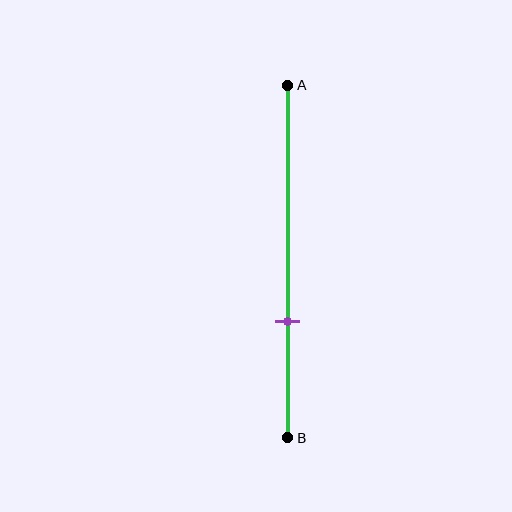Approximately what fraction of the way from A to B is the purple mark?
The purple mark is approximately 65% of the way from A to B.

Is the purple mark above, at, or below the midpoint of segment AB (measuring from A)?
The purple mark is below the midpoint of segment AB.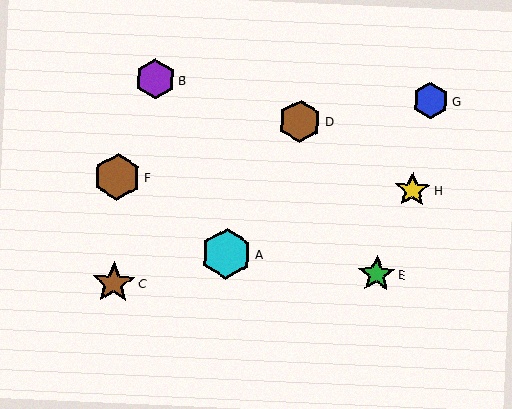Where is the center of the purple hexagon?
The center of the purple hexagon is at (155, 79).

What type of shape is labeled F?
Shape F is a brown hexagon.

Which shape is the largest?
The cyan hexagon (labeled A) is the largest.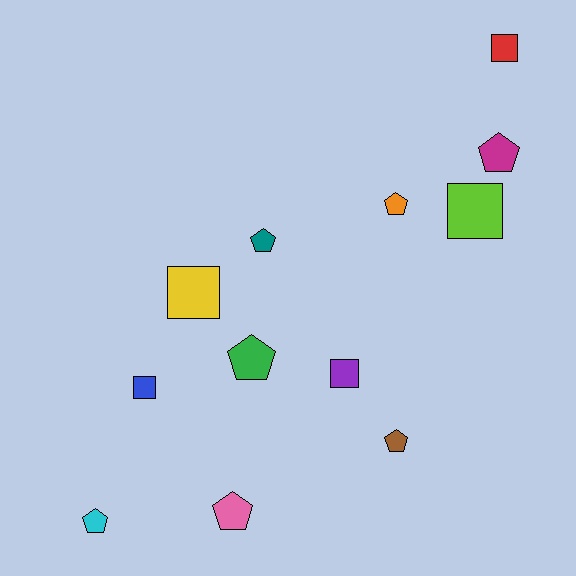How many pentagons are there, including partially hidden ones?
There are 7 pentagons.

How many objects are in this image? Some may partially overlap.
There are 12 objects.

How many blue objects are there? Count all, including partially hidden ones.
There is 1 blue object.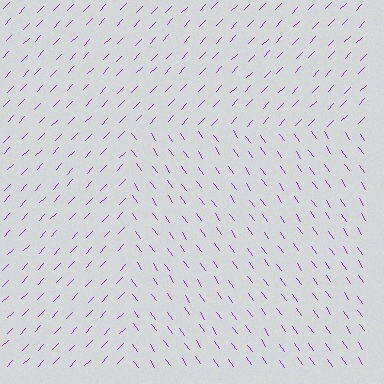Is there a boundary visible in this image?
Yes, there is a texture boundary formed by a change in line orientation.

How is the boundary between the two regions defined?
The boundary is defined purely by a change in line orientation (approximately 79 degrees difference). All lines are the same color and thickness.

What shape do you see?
I see a rectangle.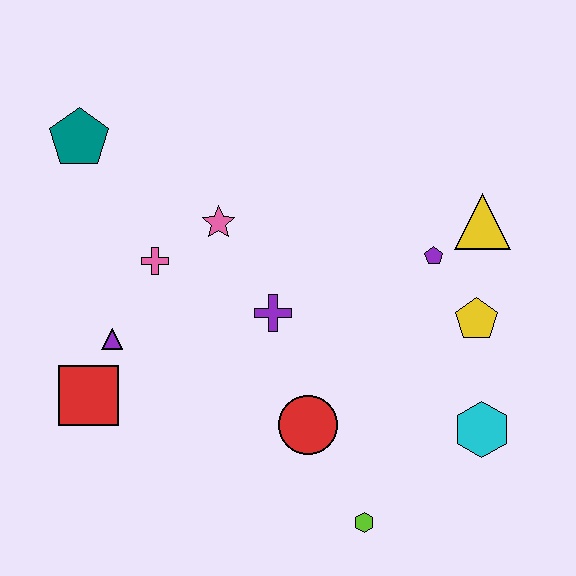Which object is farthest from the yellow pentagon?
The teal pentagon is farthest from the yellow pentagon.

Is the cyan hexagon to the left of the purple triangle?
No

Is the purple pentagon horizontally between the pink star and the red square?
No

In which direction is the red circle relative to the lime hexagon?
The red circle is above the lime hexagon.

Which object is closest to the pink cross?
The pink star is closest to the pink cross.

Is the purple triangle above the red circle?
Yes